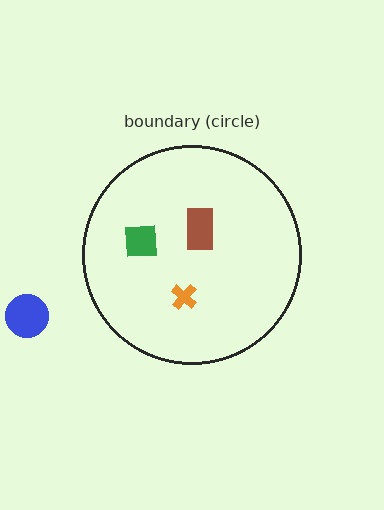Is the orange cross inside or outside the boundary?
Inside.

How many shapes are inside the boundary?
3 inside, 1 outside.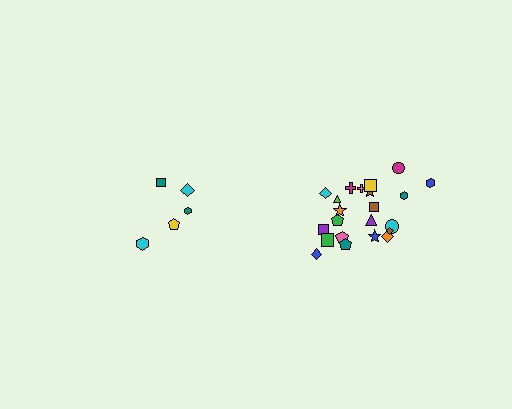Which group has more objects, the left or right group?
The right group.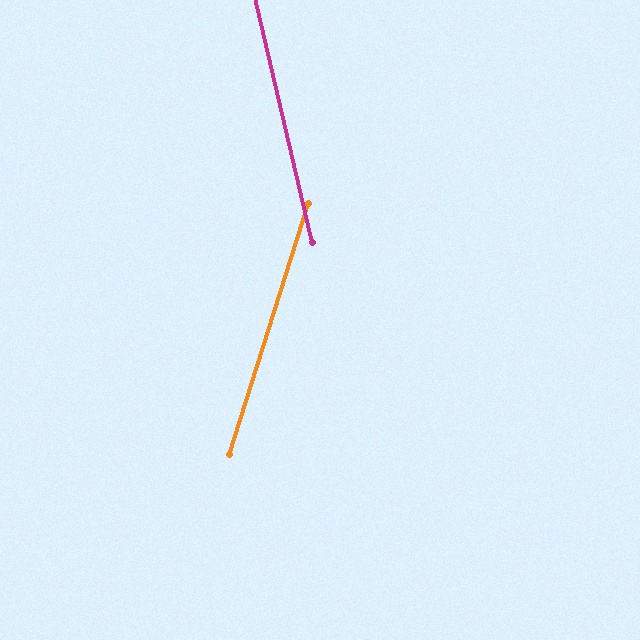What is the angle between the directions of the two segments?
Approximately 31 degrees.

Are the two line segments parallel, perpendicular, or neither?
Neither parallel nor perpendicular — they differ by about 31°.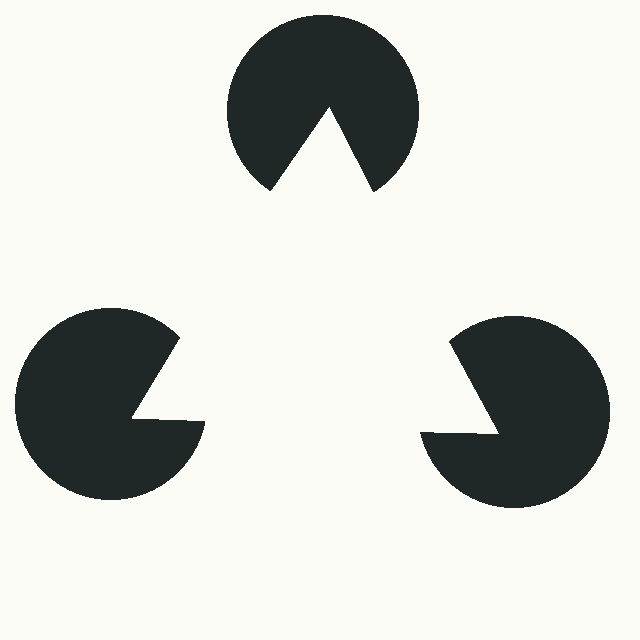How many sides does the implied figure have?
3 sides.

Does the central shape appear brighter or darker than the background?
It typically appears slightly brighter than the background, even though no actual brightness change is drawn.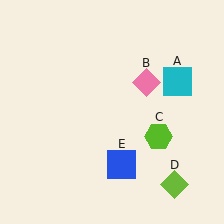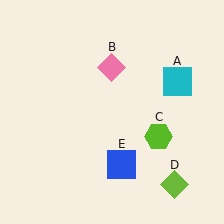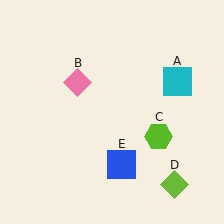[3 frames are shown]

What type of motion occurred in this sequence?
The pink diamond (object B) rotated counterclockwise around the center of the scene.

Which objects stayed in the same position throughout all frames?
Cyan square (object A) and lime hexagon (object C) and lime diamond (object D) and blue square (object E) remained stationary.